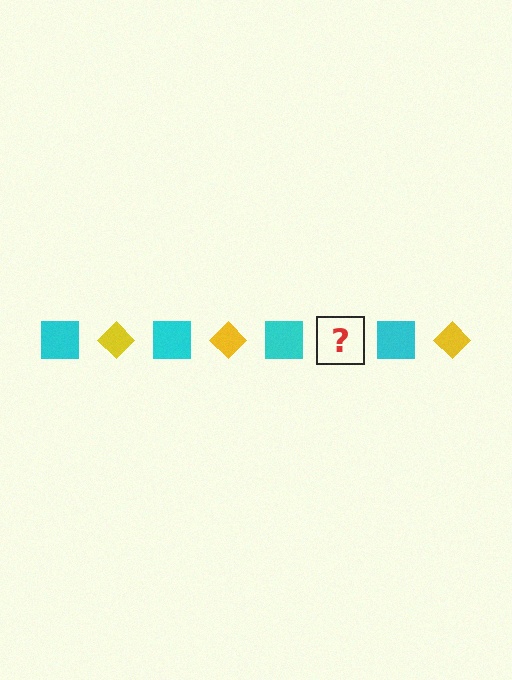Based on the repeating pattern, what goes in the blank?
The blank should be a yellow diamond.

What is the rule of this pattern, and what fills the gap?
The rule is that the pattern alternates between cyan square and yellow diamond. The gap should be filled with a yellow diamond.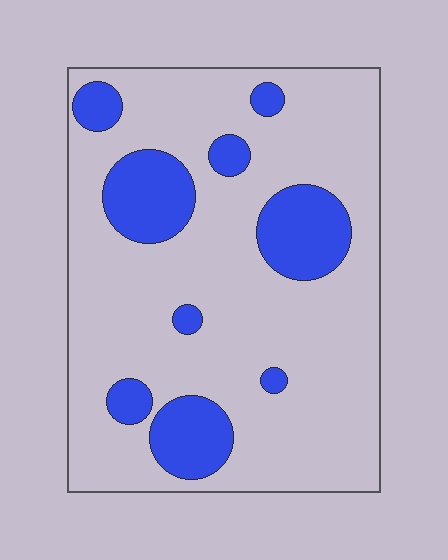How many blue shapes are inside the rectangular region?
9.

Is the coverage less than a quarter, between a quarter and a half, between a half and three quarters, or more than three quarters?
Less than a quarter.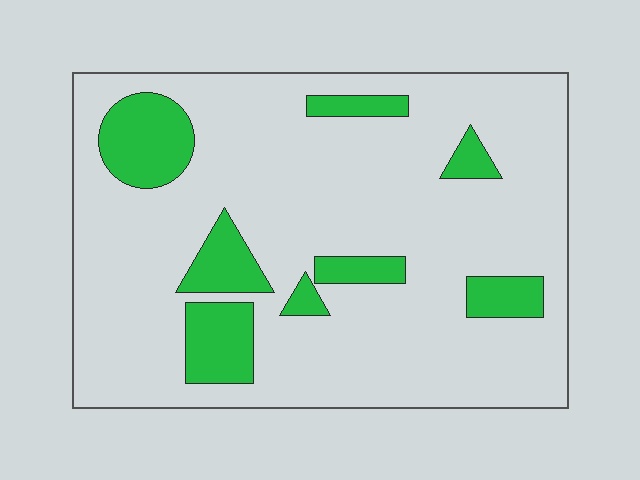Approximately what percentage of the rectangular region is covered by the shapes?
Approximately 15%.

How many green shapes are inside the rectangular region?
8.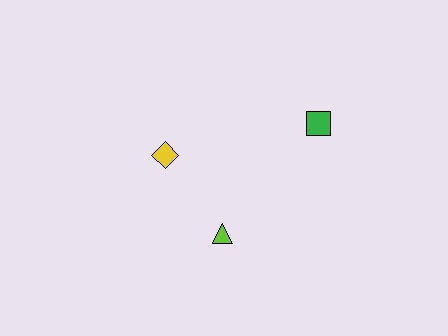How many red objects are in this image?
There are no red objects.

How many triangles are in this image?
There is 1 triangle.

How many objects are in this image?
There are 3 objects.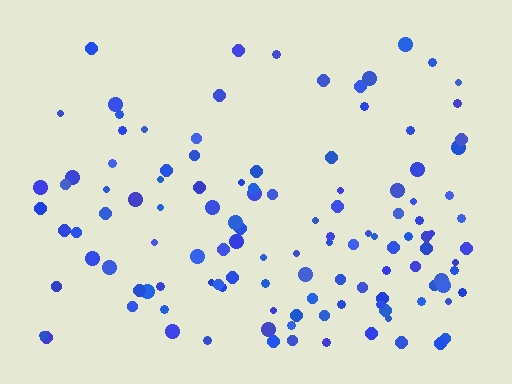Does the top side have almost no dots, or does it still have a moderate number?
Still a moderate number, just noticeably fewer than the bottom.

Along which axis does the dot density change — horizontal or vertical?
Vertical.